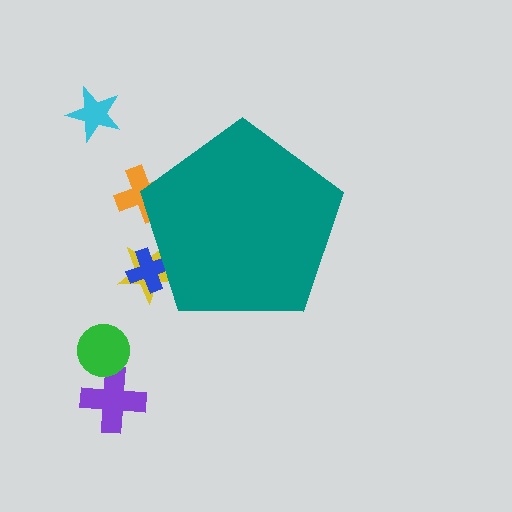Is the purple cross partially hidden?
No, the purple cross is fully visible.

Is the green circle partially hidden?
No, the green circle is fully visible.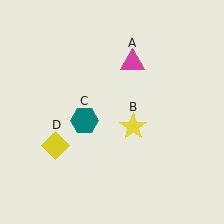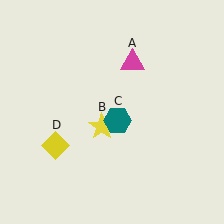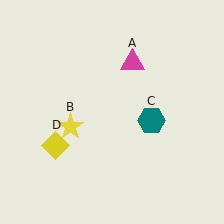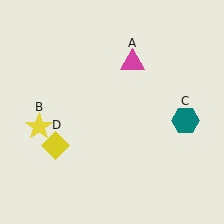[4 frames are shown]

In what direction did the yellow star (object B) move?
The yellow star (object B) moved left.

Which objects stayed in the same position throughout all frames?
Magenta triangle (object A) and yellow diamond (object D) remained stationary.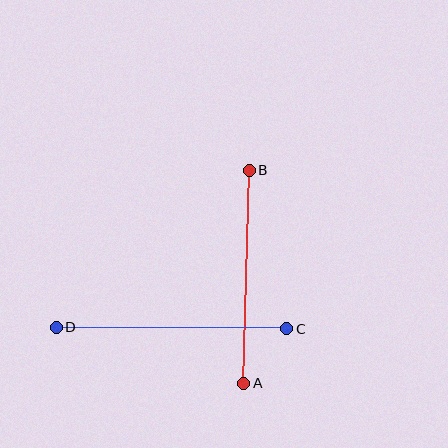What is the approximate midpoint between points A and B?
The midpoint is at approximately (247, 277) pixels.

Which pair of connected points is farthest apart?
Points C and D are farthest apart.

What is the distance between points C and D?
The distance is approximately 230 pixels.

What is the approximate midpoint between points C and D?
The midpoint is at approximately (171, 328) pixels.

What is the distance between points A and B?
The distance is approximately 213 pixels.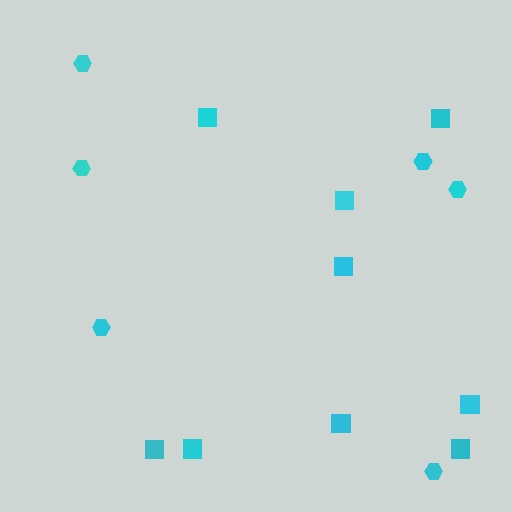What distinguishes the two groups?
There are 2 groups: one group of hexagons (6) and one group of squares (9).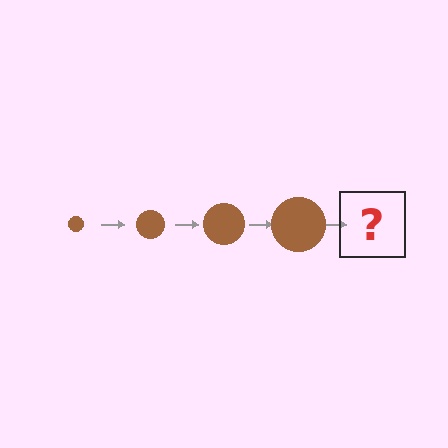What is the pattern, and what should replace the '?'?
The pattern is that the circle gets progressively larger each step. The '?' should be a brown circle, larger than the previous one.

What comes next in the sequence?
The next element should be a brown circle, larger than the previous one.